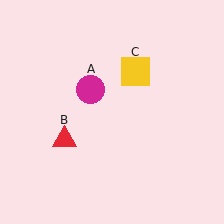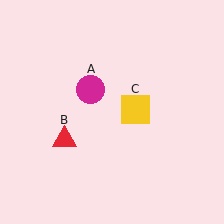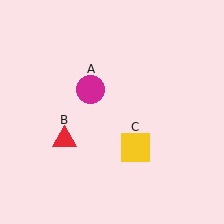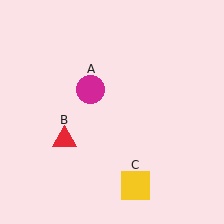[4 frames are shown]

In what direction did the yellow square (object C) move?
The yellow square (object C) moved down.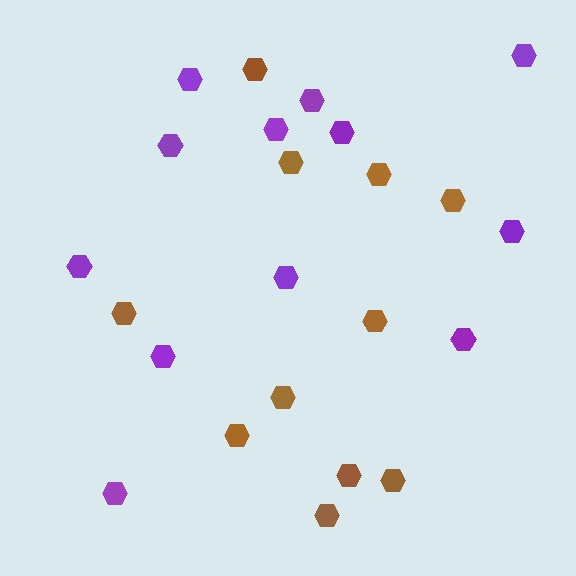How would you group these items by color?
There are 2 groups: one group of brown hexagons (11) and one group of purple hexagons (12).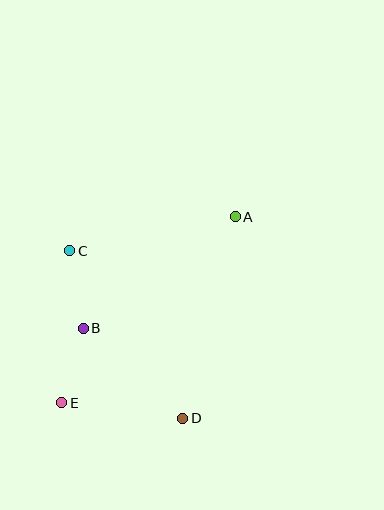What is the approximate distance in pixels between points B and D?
The distance between B and D is approximately 134 pixels.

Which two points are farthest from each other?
Points A and E are farthest from each other.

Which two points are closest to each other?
Points B and E are closest to each other.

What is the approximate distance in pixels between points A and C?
The distance between A and C is approximately 169 pixels.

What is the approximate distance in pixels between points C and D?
The distance between C and D is approximately 202 pixels.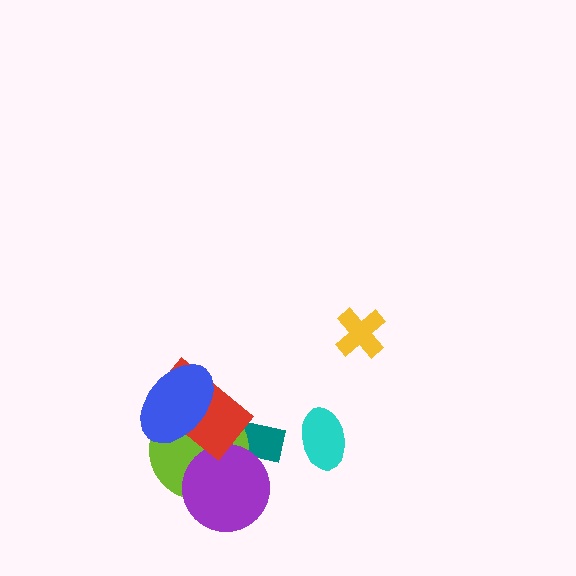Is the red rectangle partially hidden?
Yes, it is partially covered by another shape.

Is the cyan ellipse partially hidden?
No, no other shape covers it.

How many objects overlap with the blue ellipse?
2 objects overlap with the blue ellipse.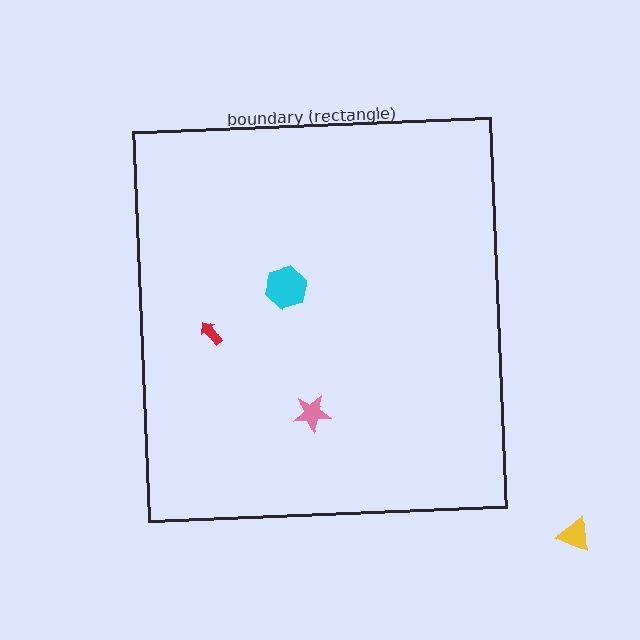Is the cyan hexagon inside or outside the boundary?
Inside.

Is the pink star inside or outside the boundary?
Inside.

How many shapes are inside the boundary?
3 inside, 1 outside.